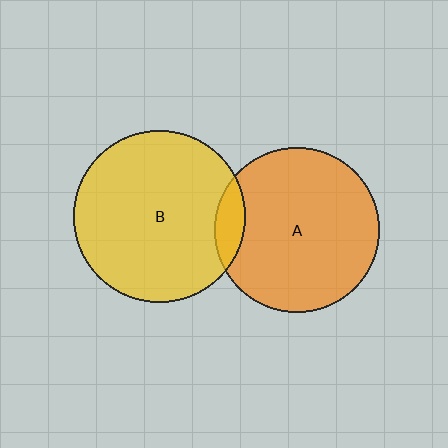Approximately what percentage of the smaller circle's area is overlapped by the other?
Approximately 10%.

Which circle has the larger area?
Circle B (yellow).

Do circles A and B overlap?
Yes.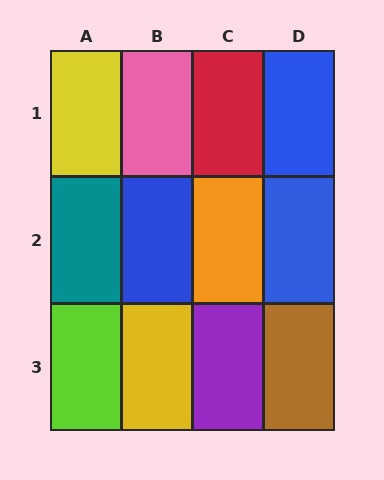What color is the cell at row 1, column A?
Yellow.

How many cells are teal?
1 cell is teal.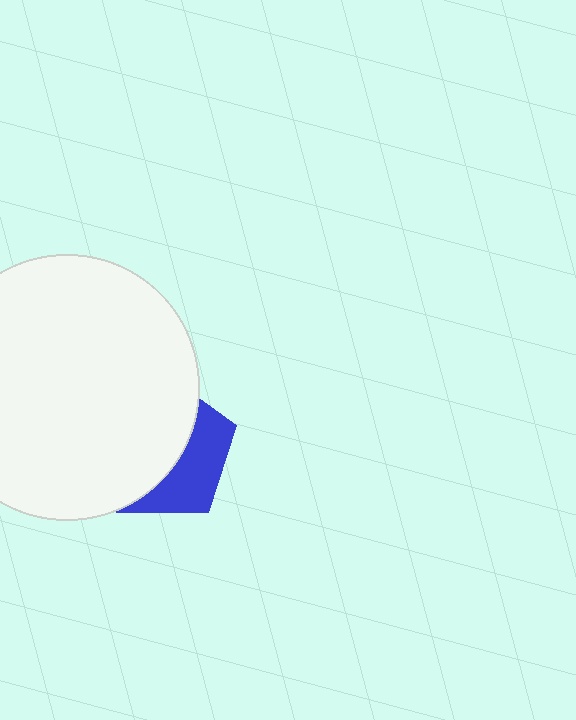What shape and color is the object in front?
The object in front is a white circle.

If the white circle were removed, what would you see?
You would see the complete blue pentagon.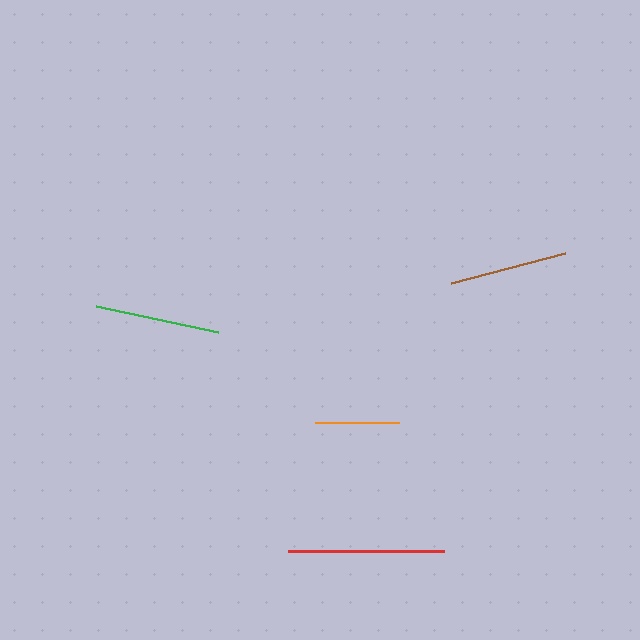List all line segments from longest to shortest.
From longest to shortest: red, green, brown, orange.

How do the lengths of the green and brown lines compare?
The green and brown lines are approximately the same length.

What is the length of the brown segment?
The brown segment is approximately 118 pixels long.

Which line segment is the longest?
The red line is the longest at approximately 156 pixels.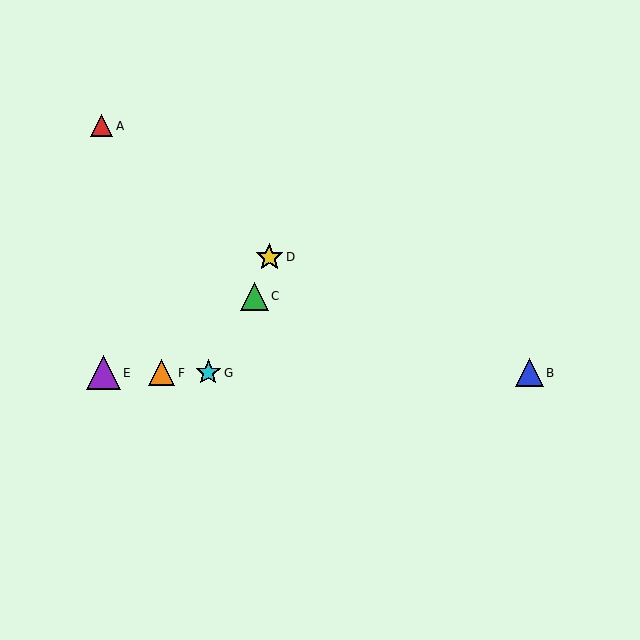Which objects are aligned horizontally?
Objects B, E, F, G are aligned horizontally.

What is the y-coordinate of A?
Object A is at y≈126.